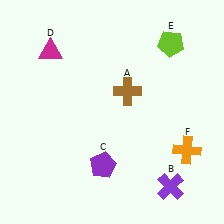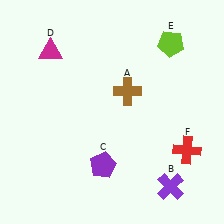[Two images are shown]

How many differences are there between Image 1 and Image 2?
There is 1 difference between the two images.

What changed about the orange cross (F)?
In Image 1, F is orange. In Image 2, it changed to red.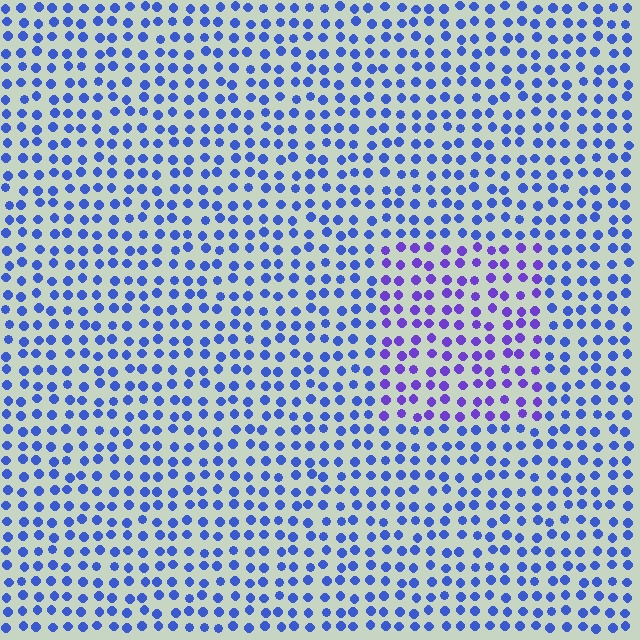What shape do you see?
I see a rectangle.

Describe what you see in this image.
The image is filled with small blue elements in a uniform arrangement. A rectangle-shaped region is visible where the elements are tinted to a slightly different hue, forming a subtle color boundary.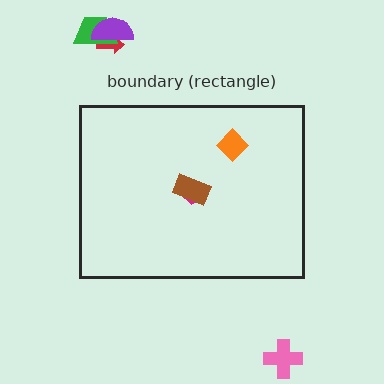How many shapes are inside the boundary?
3 inside, 4 outside.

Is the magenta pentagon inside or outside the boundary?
Inside.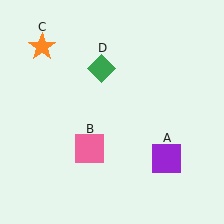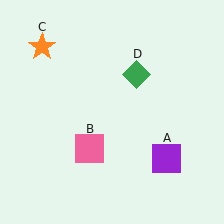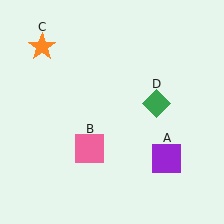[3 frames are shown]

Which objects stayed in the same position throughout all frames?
Purple square (object A) and pink square (object B) and orange star (object C) remained stationary.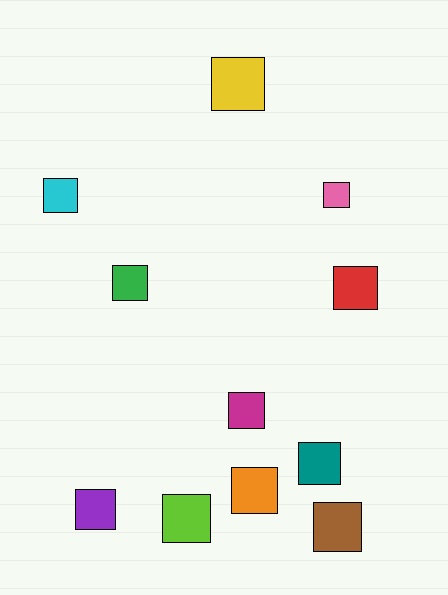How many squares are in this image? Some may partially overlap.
There are 11 squares.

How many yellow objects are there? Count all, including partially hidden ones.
There is 1 yellow object.